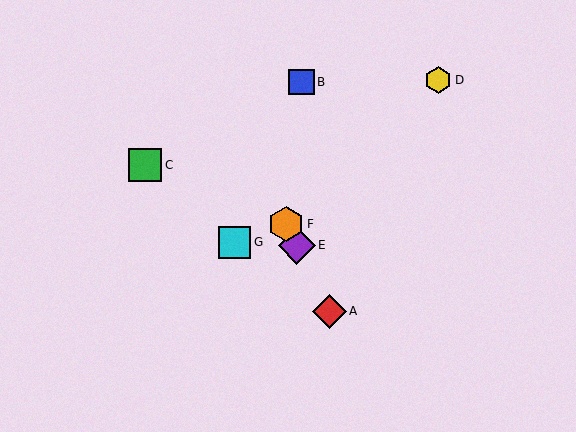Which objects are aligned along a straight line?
Objects A, E, F are aligned along a straight line.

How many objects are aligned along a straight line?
3 objects (A, E, F) are aligned along a straight line.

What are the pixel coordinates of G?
Object G is at (235, 242).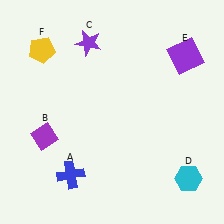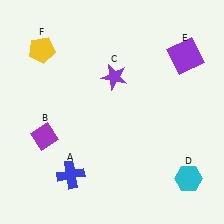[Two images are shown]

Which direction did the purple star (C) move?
The purple star (C) moved down.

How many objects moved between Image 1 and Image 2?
1 object moved between the two images.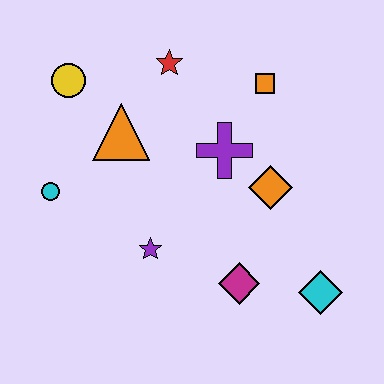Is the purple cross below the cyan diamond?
No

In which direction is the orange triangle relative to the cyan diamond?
The orange triangle is to the left of the cyan diamond.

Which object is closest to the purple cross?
The orange diamond is closest to the purple cross.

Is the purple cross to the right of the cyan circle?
Yes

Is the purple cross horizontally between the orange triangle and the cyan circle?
No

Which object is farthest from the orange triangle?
The cyan diamond is farthest from the orange triangle.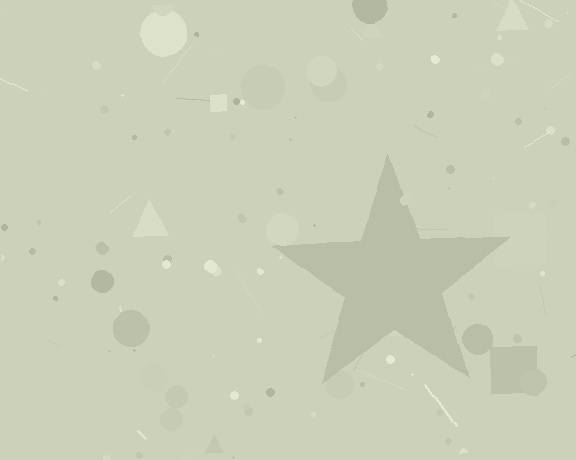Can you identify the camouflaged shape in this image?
The camouflaged shape is a star.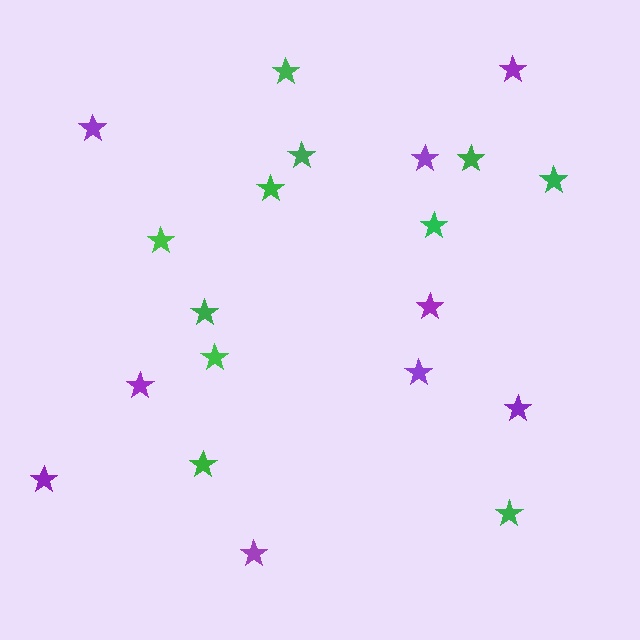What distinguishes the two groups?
There are 2 groups: one group of green stars (11) and one group of purple stars (9).